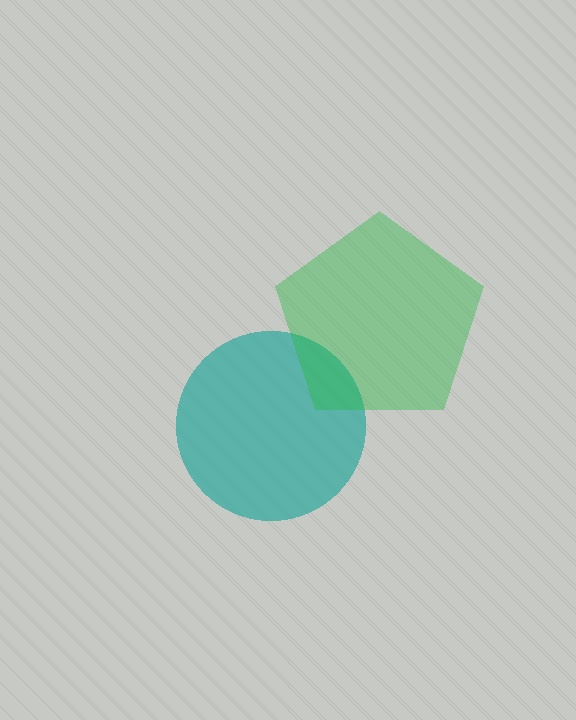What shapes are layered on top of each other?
The layered shapes are: a teal circle, a green pentagon.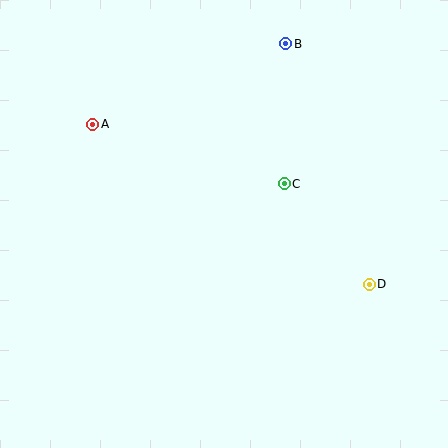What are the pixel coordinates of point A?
Point A is at (93, 124).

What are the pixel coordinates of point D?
Point D is at (369, 284).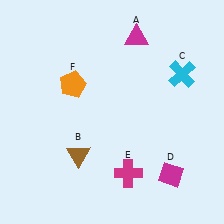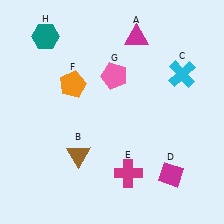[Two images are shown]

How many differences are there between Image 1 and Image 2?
There are 2 differences between the two images.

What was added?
A pink pentagon (G), a teal hexagon (H) were added in Image 2.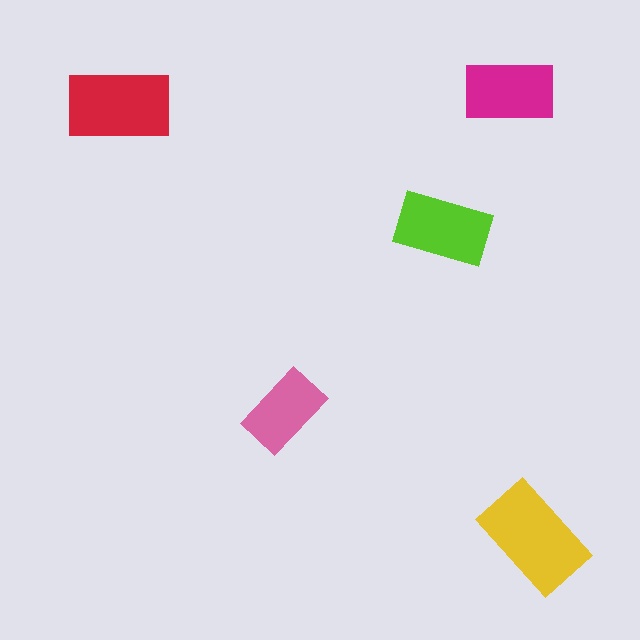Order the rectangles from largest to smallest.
the yellow one, the red one, the lime one, the magenta one, the pink one.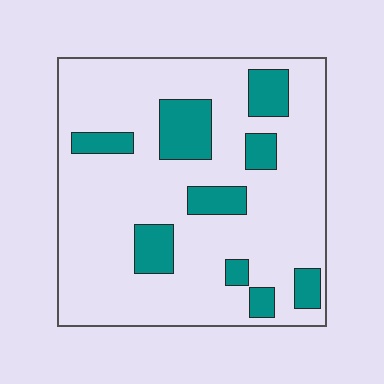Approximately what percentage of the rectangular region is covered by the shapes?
Approximately 20%.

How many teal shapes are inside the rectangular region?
9.